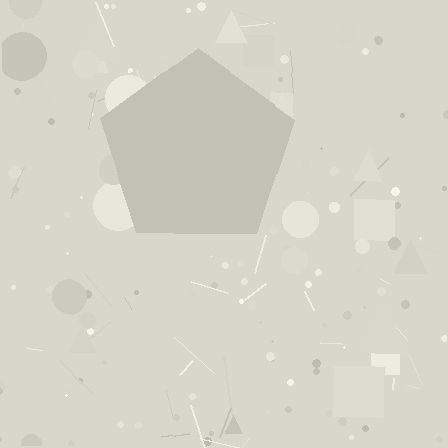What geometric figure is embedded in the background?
A pentagon is embedded in the background.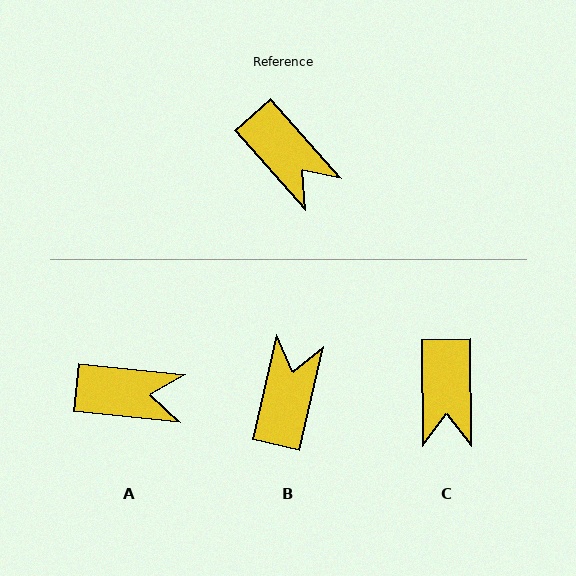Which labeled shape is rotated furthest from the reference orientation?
B, about 125 degrees away.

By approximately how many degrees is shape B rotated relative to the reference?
Approximately 125 degrees counter-clockwise.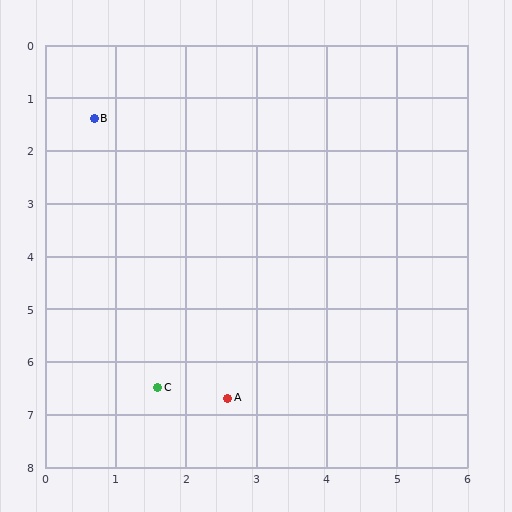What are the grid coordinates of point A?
Point A is at approximately (2.6, 6.7).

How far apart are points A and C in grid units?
Points A and C are about 1.0 grid units apart.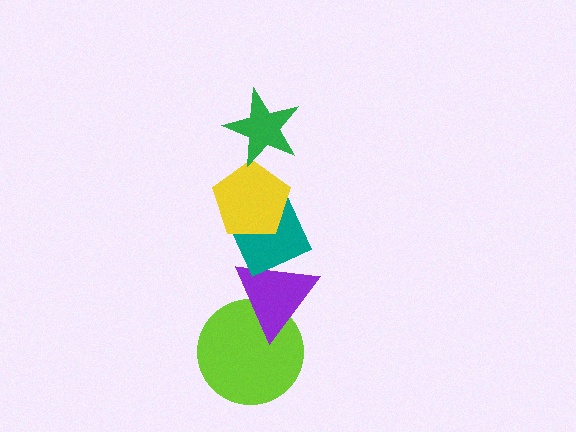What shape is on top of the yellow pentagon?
The green star is on top of the yellow pentagon.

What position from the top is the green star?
The green star is 1st from the top.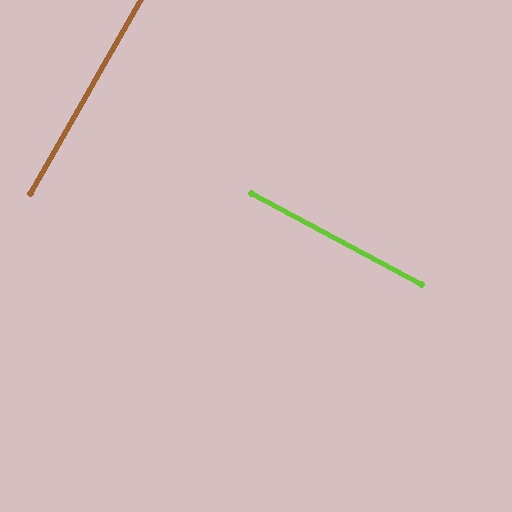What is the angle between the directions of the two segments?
Approximately 89 degrees.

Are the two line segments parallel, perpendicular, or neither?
Perpendicular — they meet at approximately 89°.